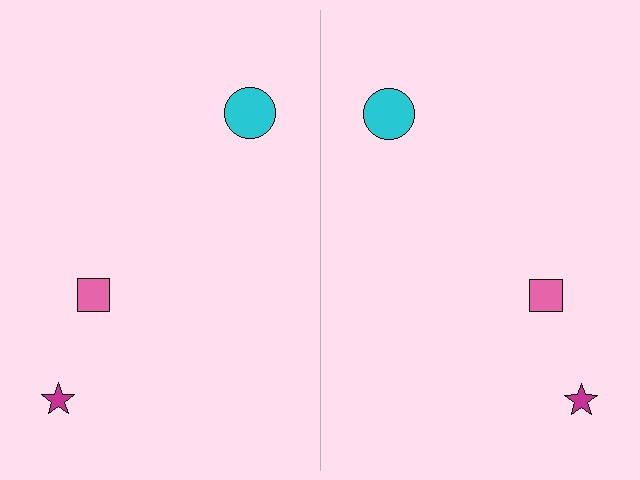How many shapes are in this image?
There are 6 shapes in this image.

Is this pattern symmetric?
Yes, this pattern has bilateral (reflection) symmetry.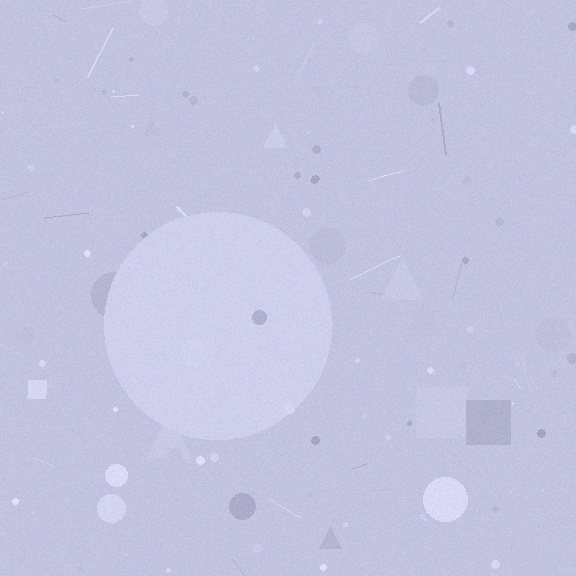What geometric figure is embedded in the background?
A circle is embedded in the background.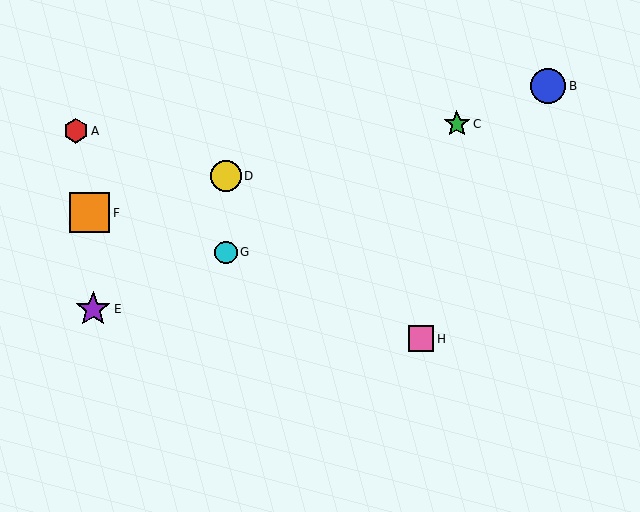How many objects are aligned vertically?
2 objects (D, G) are aligned vertically.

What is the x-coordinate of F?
Object F is at x≈90.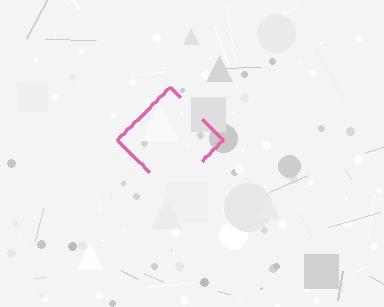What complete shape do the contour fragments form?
The contour fragments form a diamond.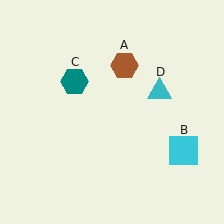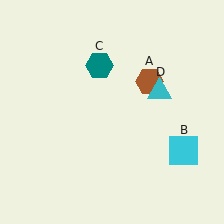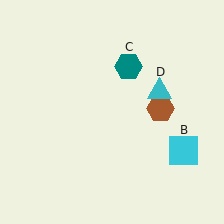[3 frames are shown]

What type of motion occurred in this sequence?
The brown hexagon (object A), teal hexagon (object C) rotated clockwise around the center of the scene.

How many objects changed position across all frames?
2 objects changed position: brown hexagon (object A), teal hexagon (object C).